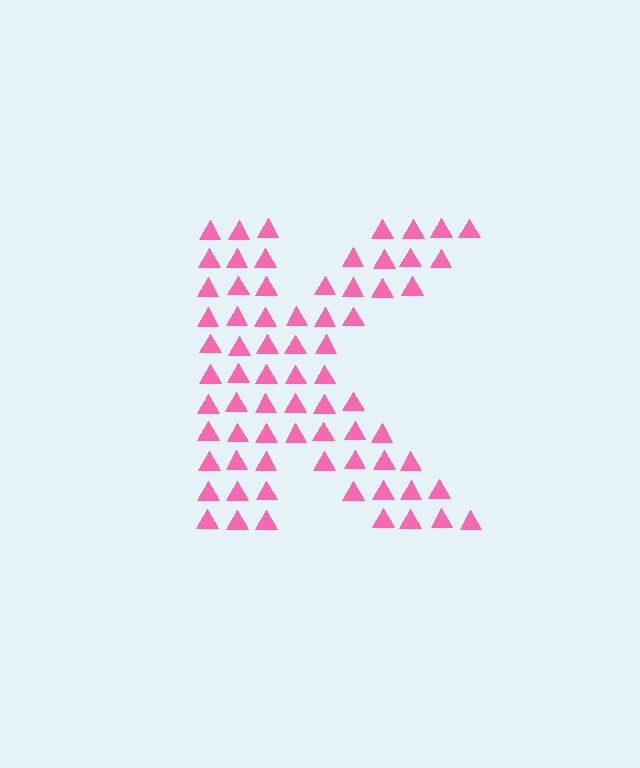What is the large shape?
The large shape is the letter K.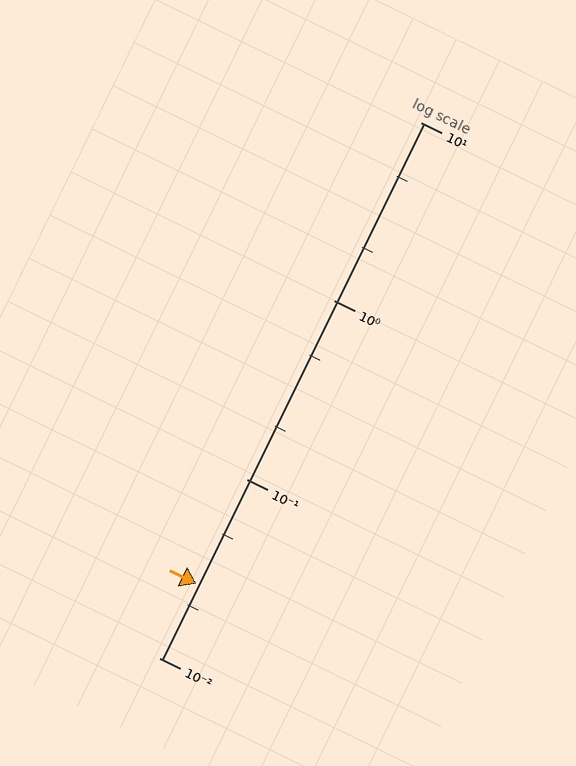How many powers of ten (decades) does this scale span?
The scale spans 3 decades, from 0.01 to 10.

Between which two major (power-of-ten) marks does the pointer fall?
The pointer is between 0.01 and 0.1.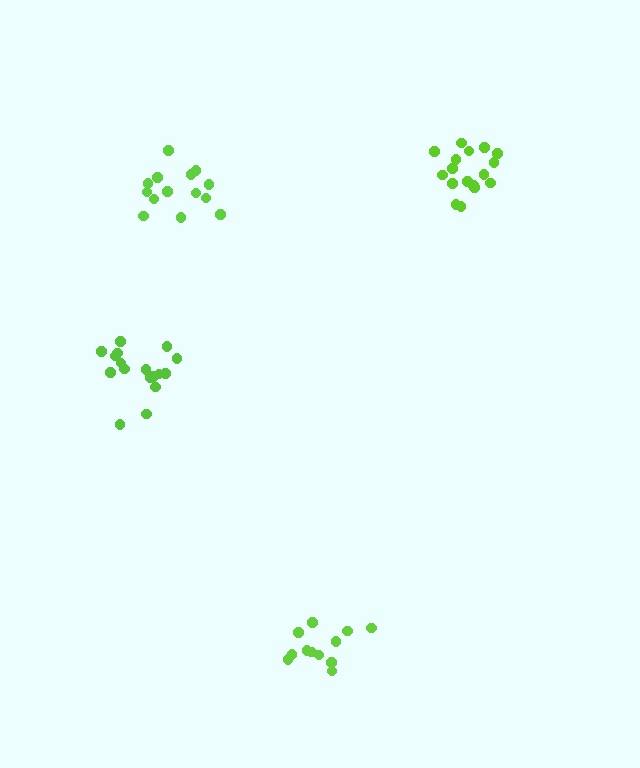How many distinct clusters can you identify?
There are 4 distinct clusters.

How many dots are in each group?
Group 1: 17 dots, Group 2: 12 dots, Group 3: 14 dots, Group 4: 18 dots (61 total).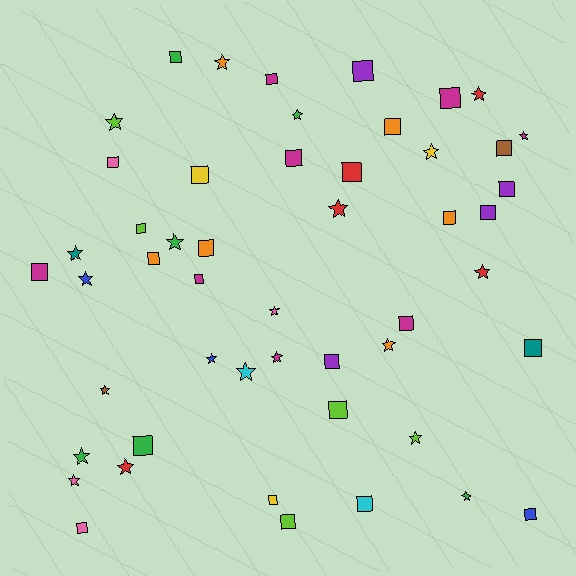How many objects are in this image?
There are 50 objects.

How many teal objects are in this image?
There are 2 teal objects.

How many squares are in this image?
There are 28 squares.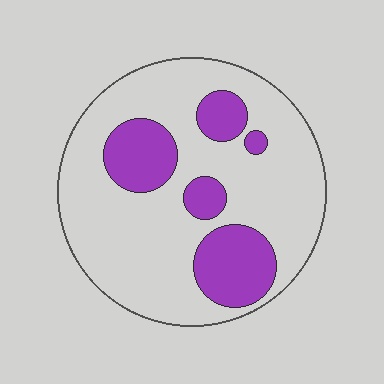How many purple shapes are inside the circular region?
5.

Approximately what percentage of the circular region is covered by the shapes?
Approximately 25%.